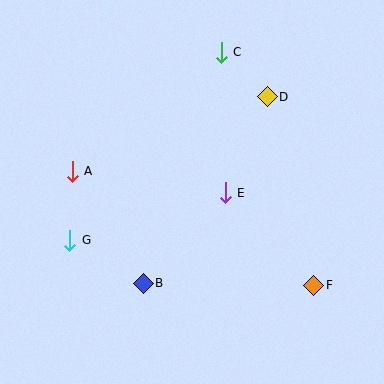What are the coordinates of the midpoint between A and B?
The midpoint between A and B is at (108, 227).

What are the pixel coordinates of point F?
Point F is at (314, 285).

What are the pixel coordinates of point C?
Point C is at (221, 52).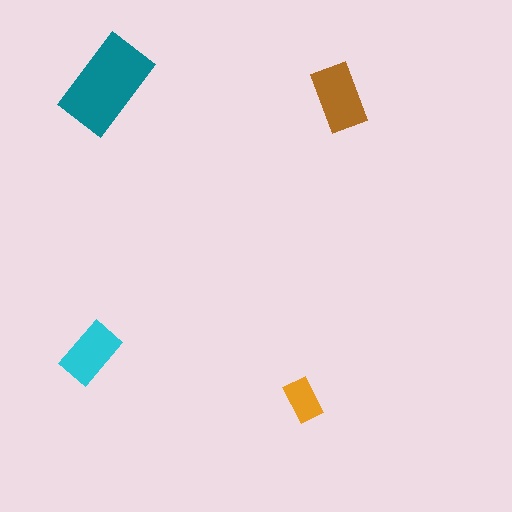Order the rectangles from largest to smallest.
the teal one, the brown one, the cyan one, the orange one.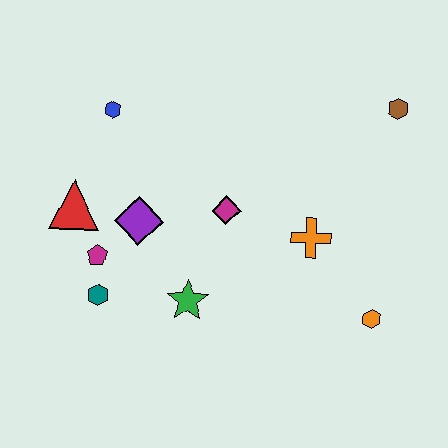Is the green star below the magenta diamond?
Yes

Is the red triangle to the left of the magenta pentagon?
Yes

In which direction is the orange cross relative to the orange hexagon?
The orange cross is above the orange hexagon.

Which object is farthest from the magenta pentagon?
The brown hexagon is farthest from the magenta pentagon.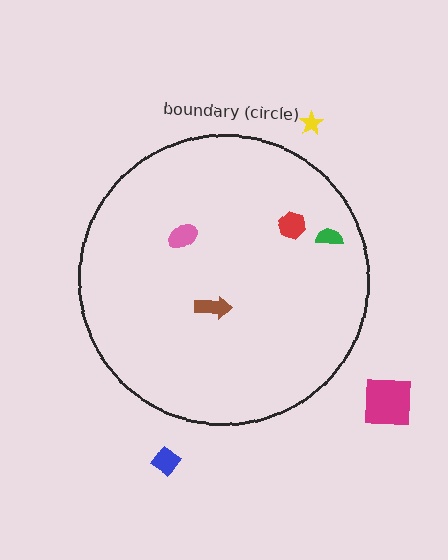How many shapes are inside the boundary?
4 inside, 3 outside.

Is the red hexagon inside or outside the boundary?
Inside.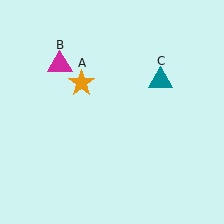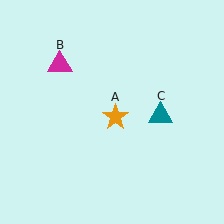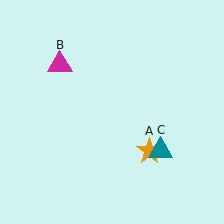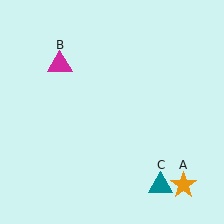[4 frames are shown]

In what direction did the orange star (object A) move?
The orange star (object A) moved down and to the right.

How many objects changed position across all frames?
2 objects changed position: orange star (object A), teal triangle (object C).